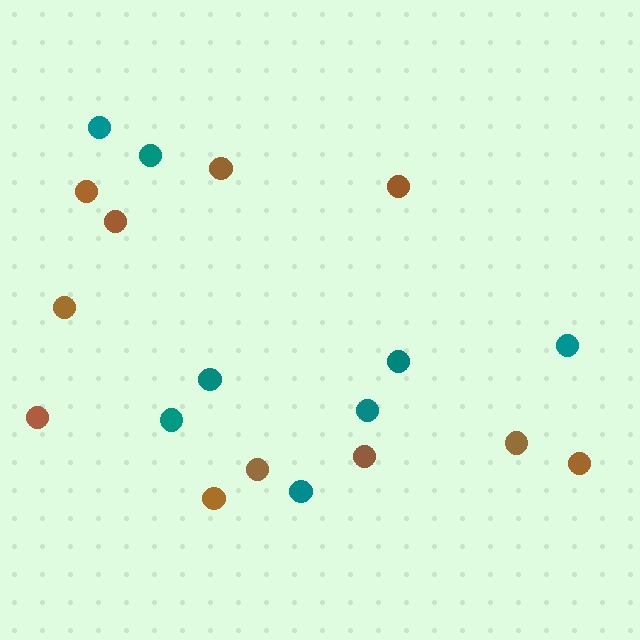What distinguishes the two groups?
There are 2 groups: one group of teal circles (8) and one group of brown circles (11).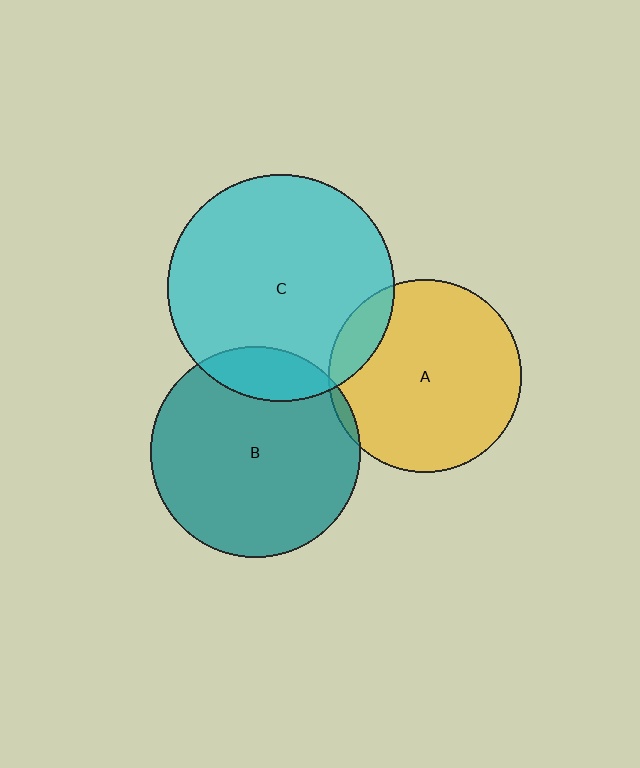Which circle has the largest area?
Circle C (cyan).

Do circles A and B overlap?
Yes.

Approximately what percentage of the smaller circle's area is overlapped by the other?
Approximately 5%.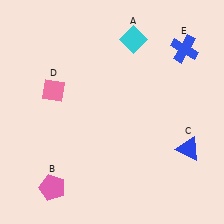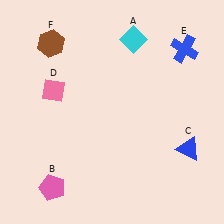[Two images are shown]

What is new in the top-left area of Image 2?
A brown hexagon (F) was added in the top-left area of Image 2.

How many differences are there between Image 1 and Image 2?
There is 1 difference between the two images.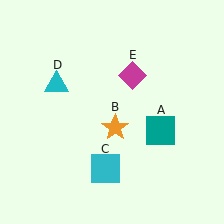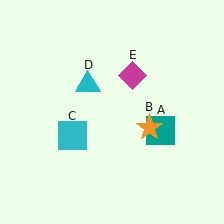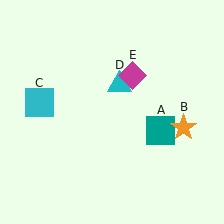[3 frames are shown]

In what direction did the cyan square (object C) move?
The cyan square (object C) moved up and to the left.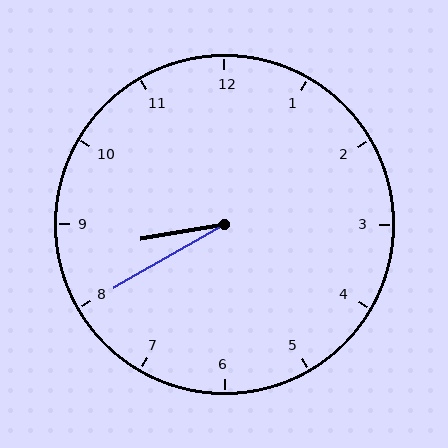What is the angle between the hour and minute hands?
Approximately 20 degrees.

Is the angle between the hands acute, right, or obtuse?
It is acute.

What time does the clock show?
8:40.